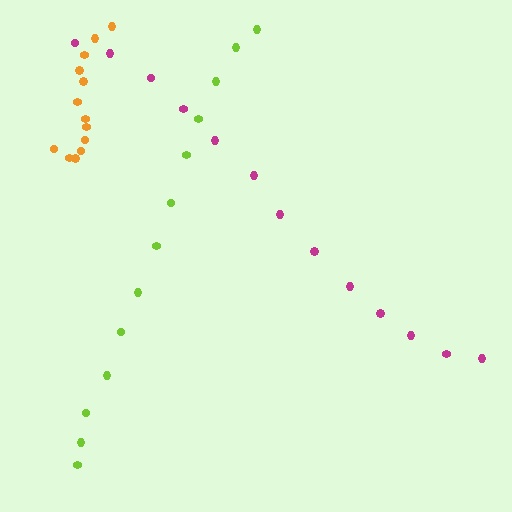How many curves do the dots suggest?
There are 3 distinct paths.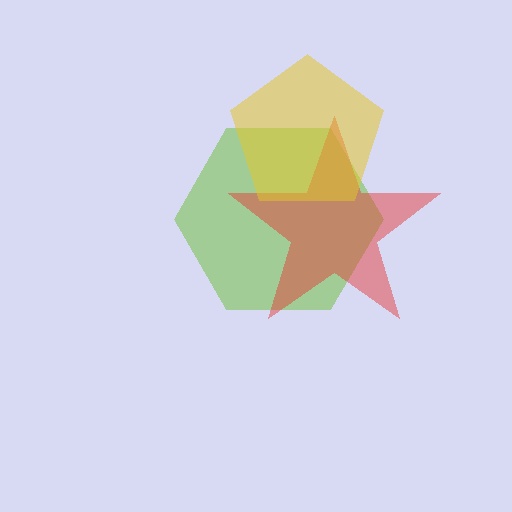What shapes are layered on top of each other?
The layered shapes are: a lime hexagon, a red star, a yellow pentagon.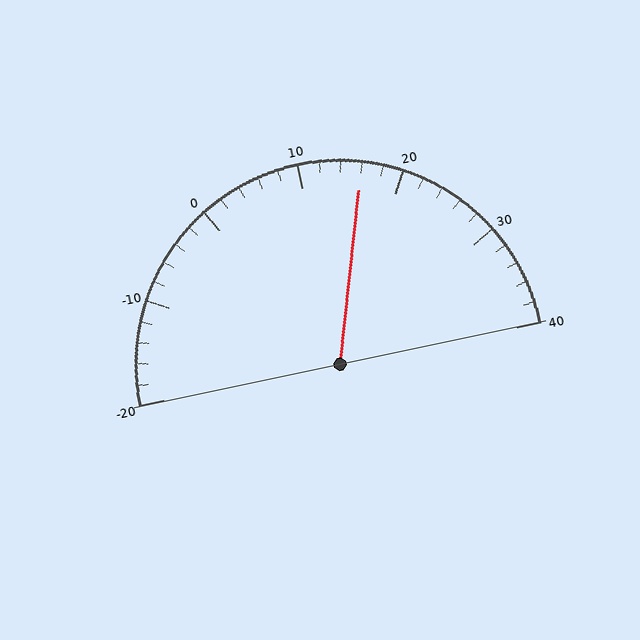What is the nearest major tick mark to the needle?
The nearest major tick mark is 20.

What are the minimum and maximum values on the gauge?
The gauge ranges from -20 to 40.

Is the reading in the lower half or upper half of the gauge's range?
The reading is in the upper half of the range (-20 to 40).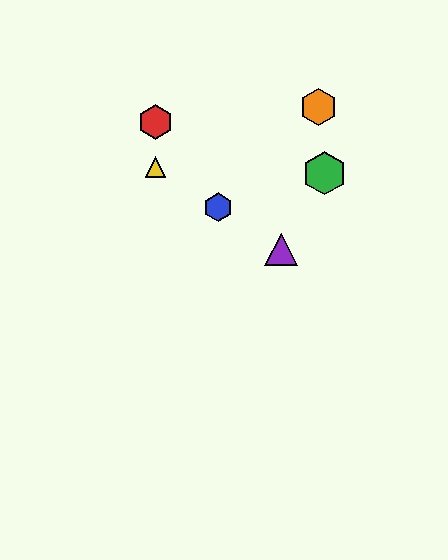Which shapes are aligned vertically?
The red hexagon, the yellow triangle are aligned vertically.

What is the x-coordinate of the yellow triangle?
The yellow triangle is at x≈156.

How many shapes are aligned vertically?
2 shapes (the red hexagon, the yellow triangle) are aligned vertically.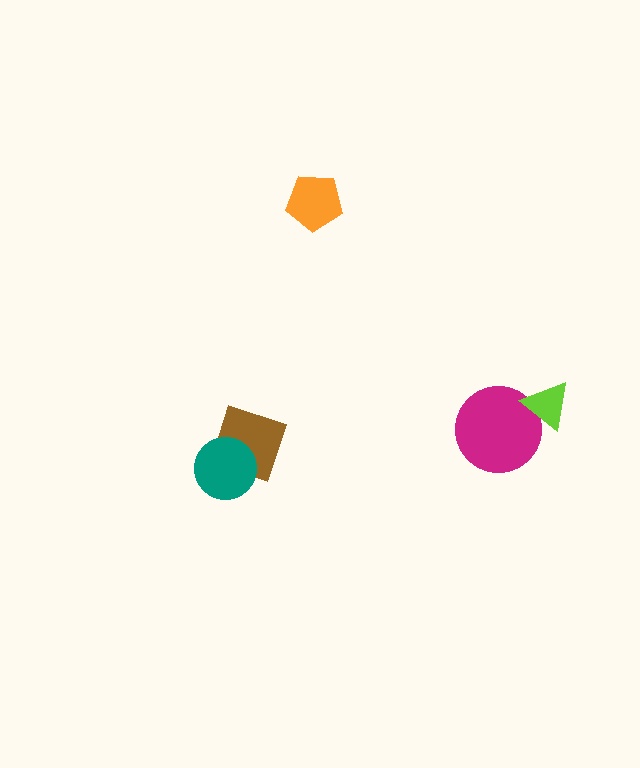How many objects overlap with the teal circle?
1 object overlaps with the teal circle.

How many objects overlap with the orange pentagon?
0 objects overlap with the orange pentagon.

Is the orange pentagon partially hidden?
No, no other shape covers it.